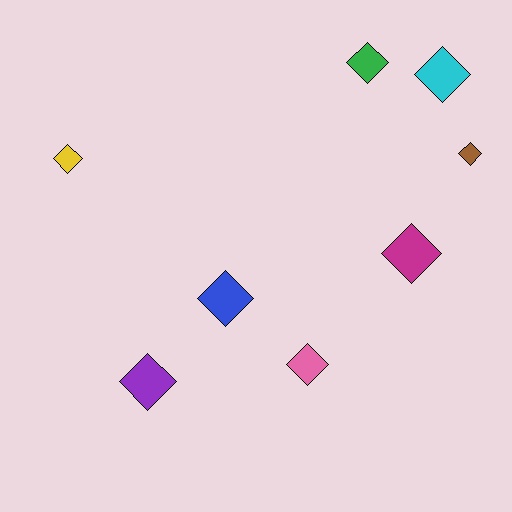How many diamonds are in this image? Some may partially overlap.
There are 8 diamonds.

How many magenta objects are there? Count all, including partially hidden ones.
There is 1 magenta object.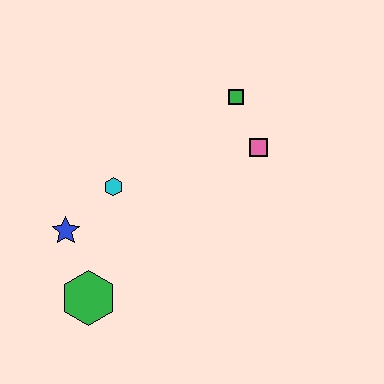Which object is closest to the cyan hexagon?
The blue star is closest to the cyan hexagon.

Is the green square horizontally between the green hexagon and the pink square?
Yes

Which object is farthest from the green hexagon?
The green square is farthest from the green hexagon.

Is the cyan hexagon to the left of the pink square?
Yes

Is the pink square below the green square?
Yes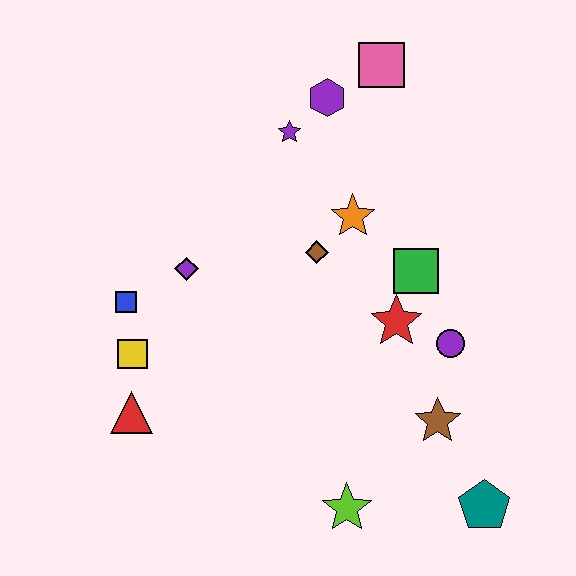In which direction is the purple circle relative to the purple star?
The purple circle is below the purple star.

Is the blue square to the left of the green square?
Yes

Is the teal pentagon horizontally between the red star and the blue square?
No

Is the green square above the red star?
Yes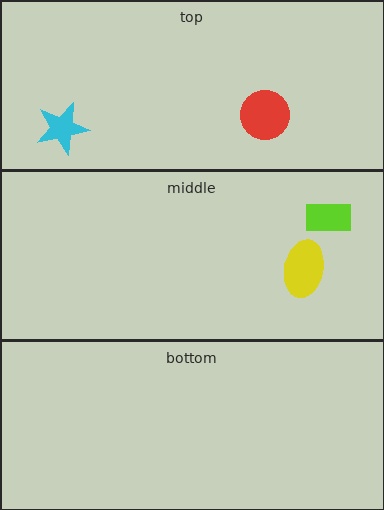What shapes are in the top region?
The red circle, the cyan star.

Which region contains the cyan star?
The top region.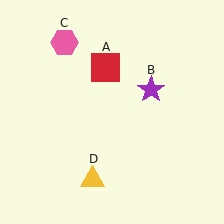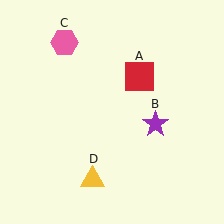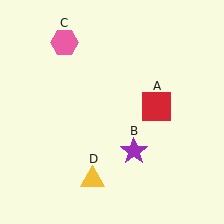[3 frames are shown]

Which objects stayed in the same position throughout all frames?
Pink hexagon (object C) and yellow triangle (object D) remained stationary.